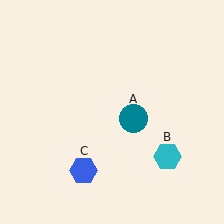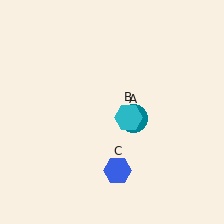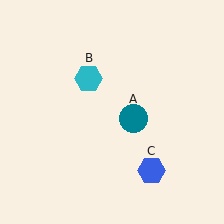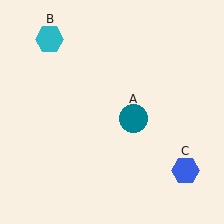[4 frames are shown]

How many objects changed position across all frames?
2 objects changed position: cyan hexagon (object B), blue hexagon (object C).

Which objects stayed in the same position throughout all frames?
Teal circle (object A) remained stationary.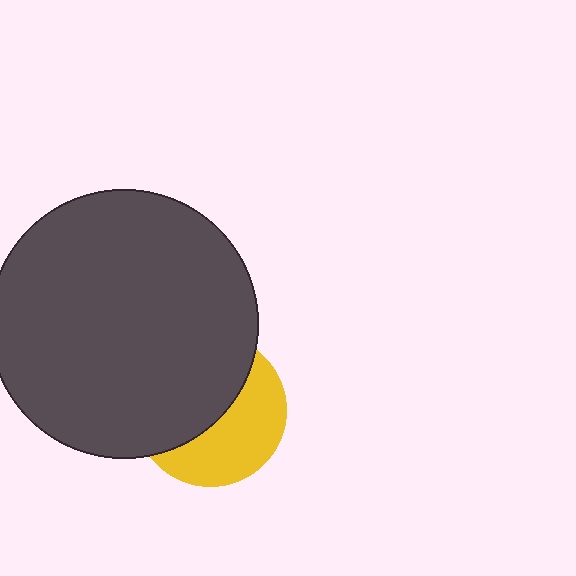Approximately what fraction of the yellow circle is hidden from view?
Roughly 54% of the yellow circle is hidden behind the dark gray circle.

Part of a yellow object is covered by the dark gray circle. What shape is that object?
It is a circle.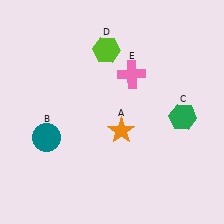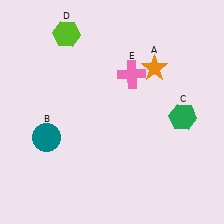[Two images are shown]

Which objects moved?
The objects that moved are: the orange star (A), the lime hexagon (D).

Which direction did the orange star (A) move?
The orange star (A) moved up.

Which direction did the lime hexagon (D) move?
The lime hexagon (D) moved left.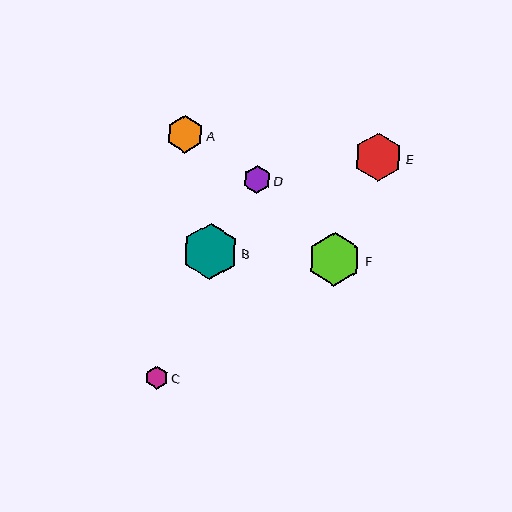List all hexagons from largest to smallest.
From largest to smallest: B, F, E, A, D, C.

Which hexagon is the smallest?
Hexagon C is the smallest with a size of approximately 24 pixels.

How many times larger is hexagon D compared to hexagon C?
Hexagon D is approximately 1.2 times the size of hexagon C.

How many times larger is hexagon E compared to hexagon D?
Hexagon E is approximately 1.7 times the size of hexagon D.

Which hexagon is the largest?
Hexagon B is the largest with a size of approximately 56 pixels.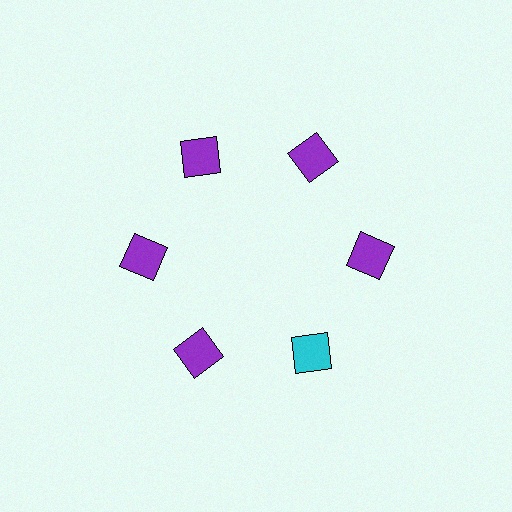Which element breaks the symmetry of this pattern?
The cyan square at roughly the 5 o'clock position breaks the symmetry. All other shapes are purple squares.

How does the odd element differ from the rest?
It has a different color: cyan instead of purple.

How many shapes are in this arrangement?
There are 6 shapes arranged in a ring pattern.